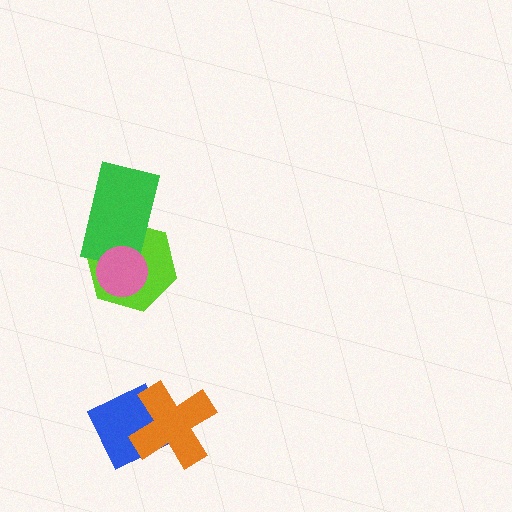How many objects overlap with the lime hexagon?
2 objects overlap with the lime hexagon.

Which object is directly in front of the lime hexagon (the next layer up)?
The green rectangle is directly in front of the lime hexagon.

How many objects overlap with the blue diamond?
1 object overlaps with the blue diamond.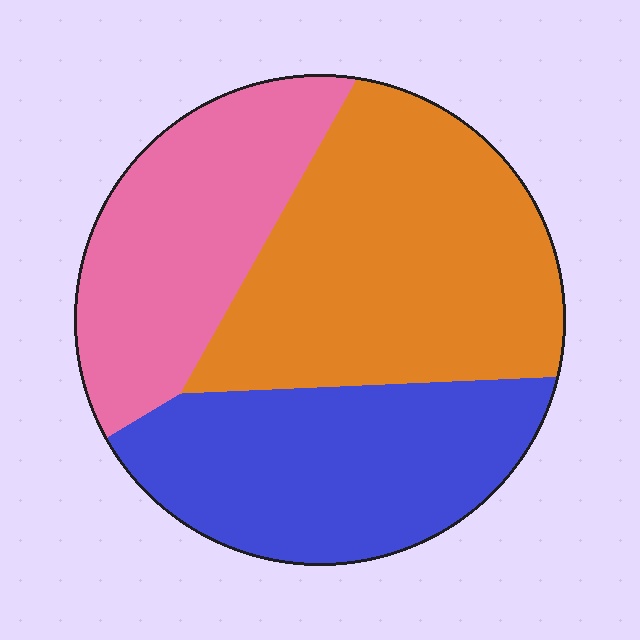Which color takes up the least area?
Pink, at roughly 25%.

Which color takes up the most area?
Orange, at roughly 40%.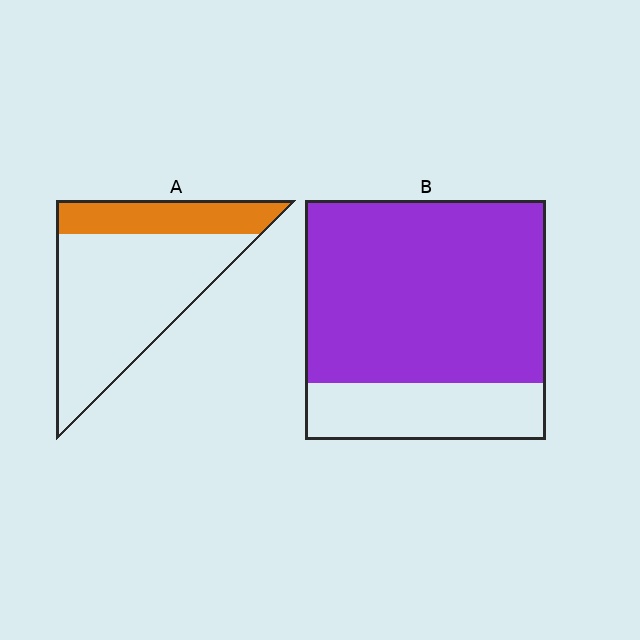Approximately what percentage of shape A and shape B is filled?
A is approximately 25% and B is approximately 75%.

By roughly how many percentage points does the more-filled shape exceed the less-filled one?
By roughly 50 percentage points (B over A).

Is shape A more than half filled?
No.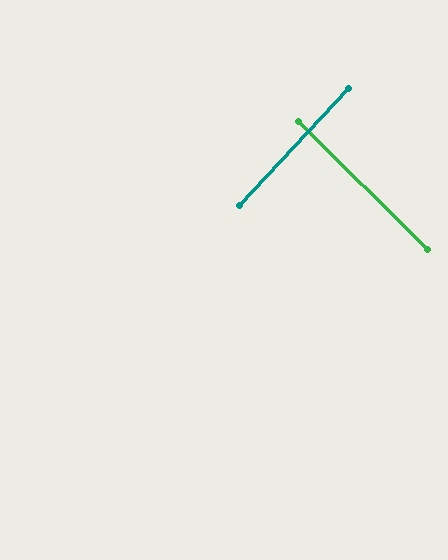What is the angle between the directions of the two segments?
Approximately 88 degrees.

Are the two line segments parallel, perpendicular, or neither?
Perpendicular — they meet at approximately 88°.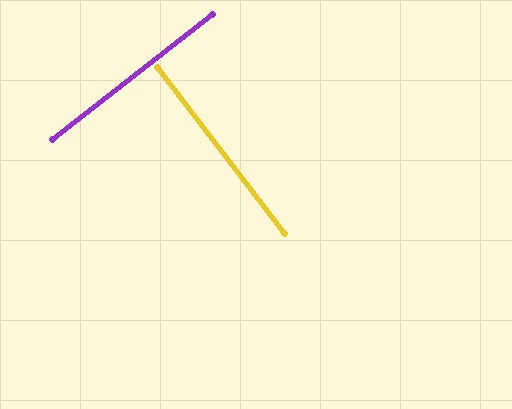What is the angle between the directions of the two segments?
Approximately 90 degrees.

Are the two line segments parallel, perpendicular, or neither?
Perpendicular — they meet at approximately 90°.